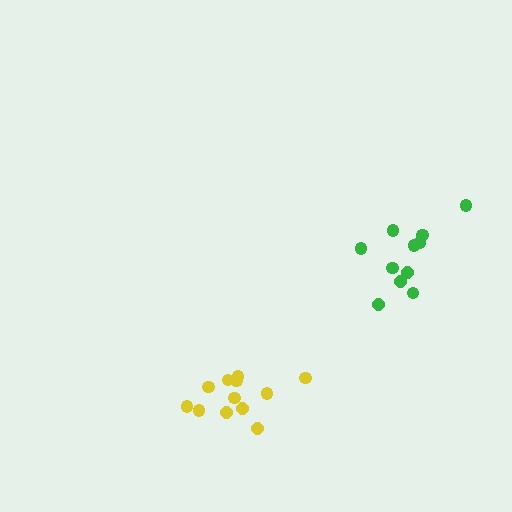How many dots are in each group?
Group 1: 12 dots, Group 2: 11 dots (23 total).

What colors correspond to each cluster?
The clusters are colored: yellow, green.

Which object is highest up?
The green cluster is topmost.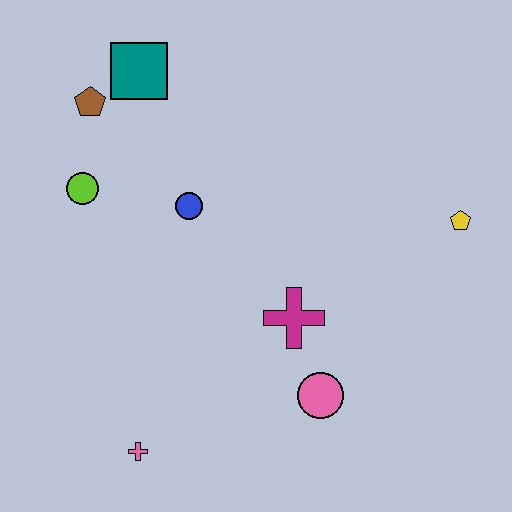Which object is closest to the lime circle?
The brown pentagon is closest to the lime circle.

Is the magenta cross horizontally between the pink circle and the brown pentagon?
Yes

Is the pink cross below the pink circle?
Yes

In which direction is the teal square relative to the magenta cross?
The teal square is above the magenta cross.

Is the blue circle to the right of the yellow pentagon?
No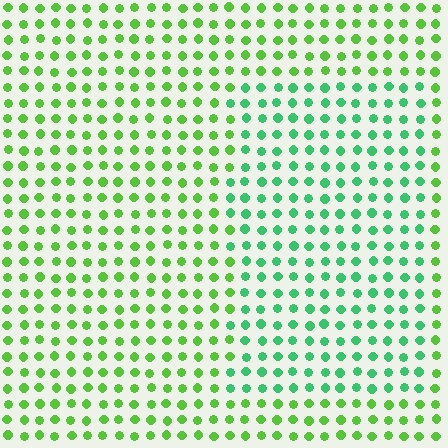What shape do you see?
I see a rectangle.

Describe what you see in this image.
The image is filled with small lime elements in a uniform arrangement. A rectangle-shaped region is visible where the elements are tinted to a slightly different hue, forming a subtle color boundary.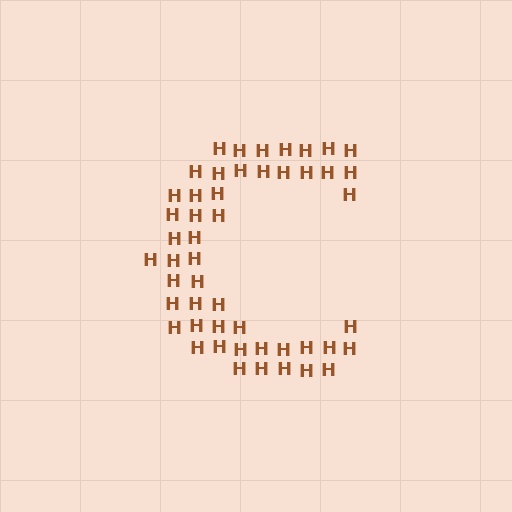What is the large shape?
The large shape is the letter C.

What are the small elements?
The small elements are letter H's.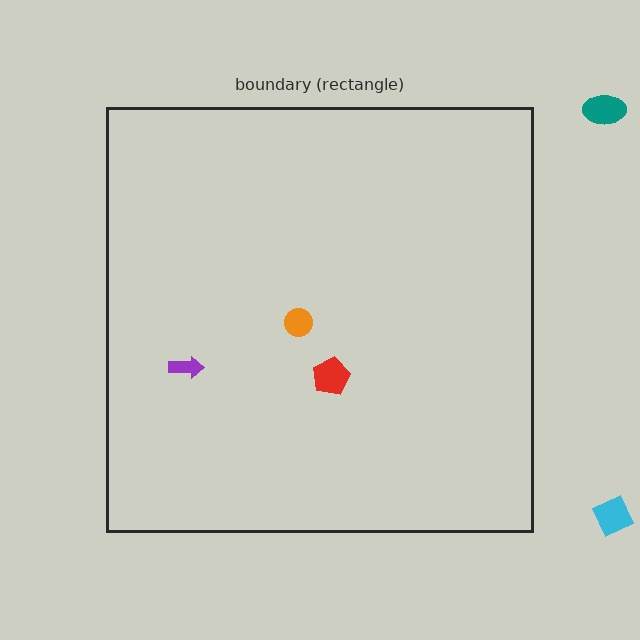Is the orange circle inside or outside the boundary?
Inside.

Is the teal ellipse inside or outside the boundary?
Outside.